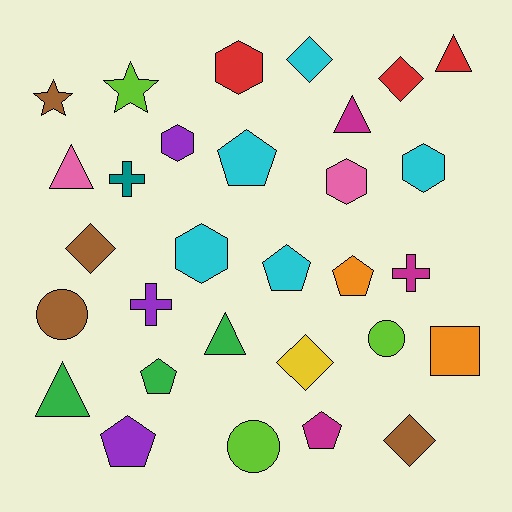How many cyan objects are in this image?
There are 5 cyan objects.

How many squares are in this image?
There is 1 square.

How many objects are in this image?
There are 30 objects.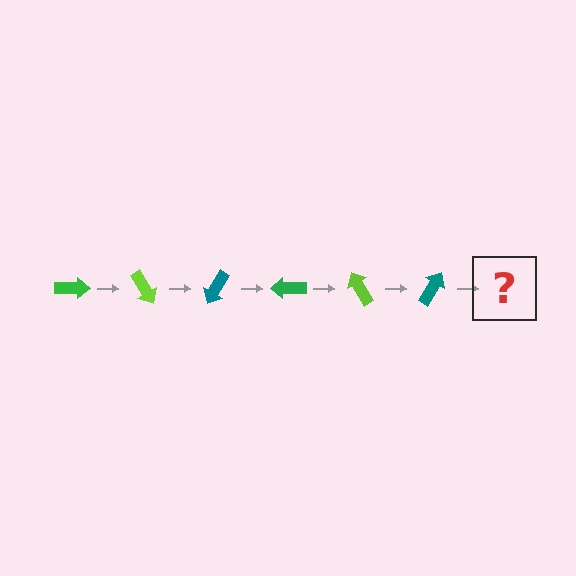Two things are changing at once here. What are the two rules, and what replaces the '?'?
The two rules are that it rotates 60 degrees each step and the color cycles through green, lime, and teal. The '?' should be a green arrow, rotated 360 degrees from the start.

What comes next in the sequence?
The next element should be a green arrow, rotated 360 degrees from the start.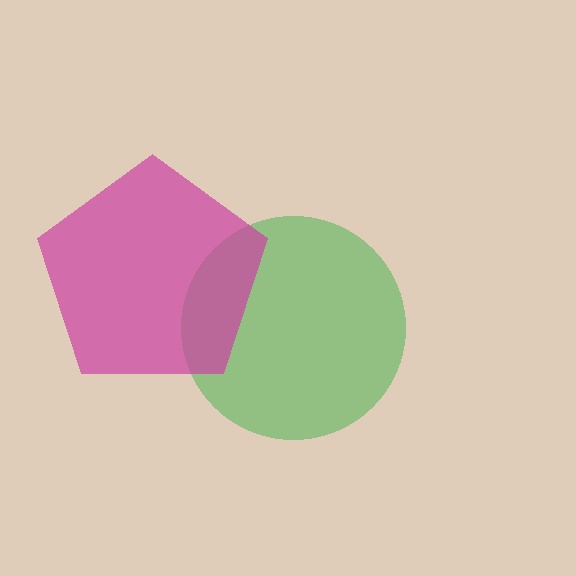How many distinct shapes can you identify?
There are 2 distinct shapes: a green circle, a magenta pentagon.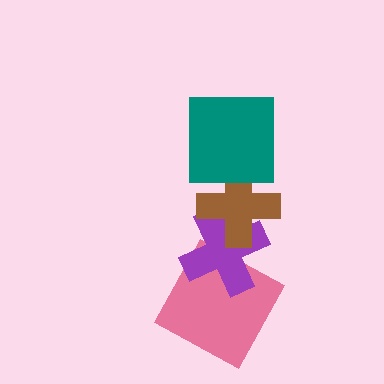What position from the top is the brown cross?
The brown cross is 2nd from the top.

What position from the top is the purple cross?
The purple cross is 3rd from the top.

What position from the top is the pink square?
The pink square is 4th from the top.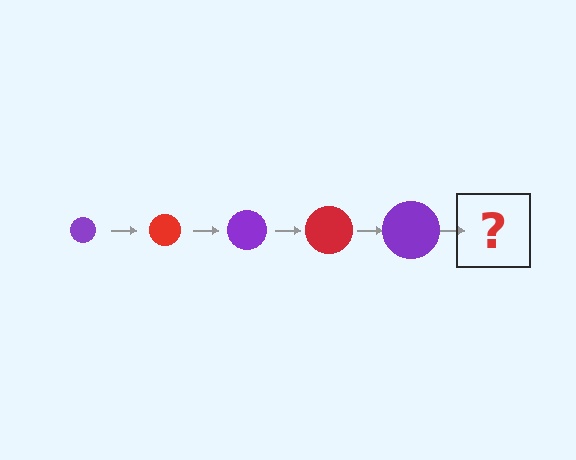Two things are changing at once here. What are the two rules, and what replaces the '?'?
The two rules are that the circle grows larger each step and the color cycles through purple and red. The '?' should be a red circle, larger than the previous one.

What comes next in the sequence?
The next element should be a red circle, larger than the previous one.